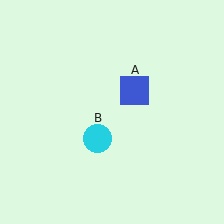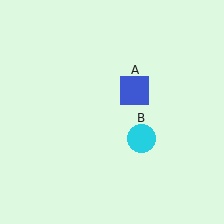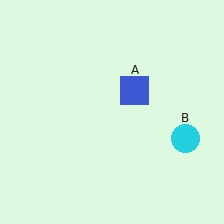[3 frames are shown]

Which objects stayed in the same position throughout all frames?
Blue square (object A) remained stationary.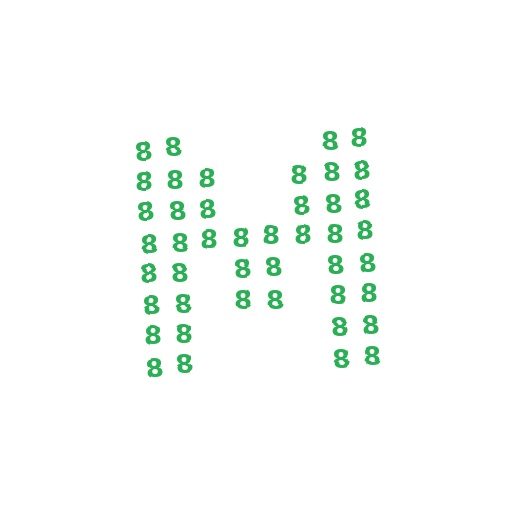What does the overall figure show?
The overall figure shows the letter M.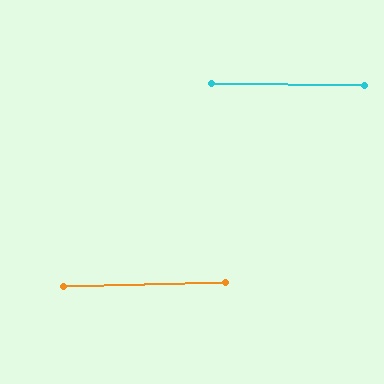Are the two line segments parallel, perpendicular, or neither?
Parallel — their directions differ by only 2.0°.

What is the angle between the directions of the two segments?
Approximately 2 degrees.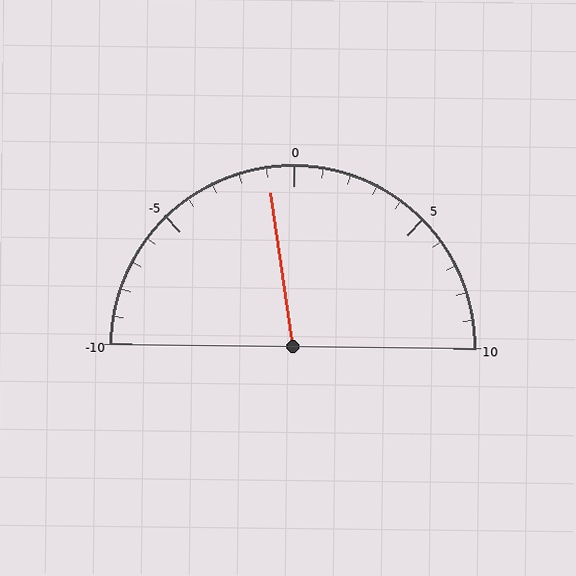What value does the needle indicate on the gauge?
The needle indicates approximately -1.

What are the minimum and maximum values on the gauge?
The gauge ranges from -10 to 10.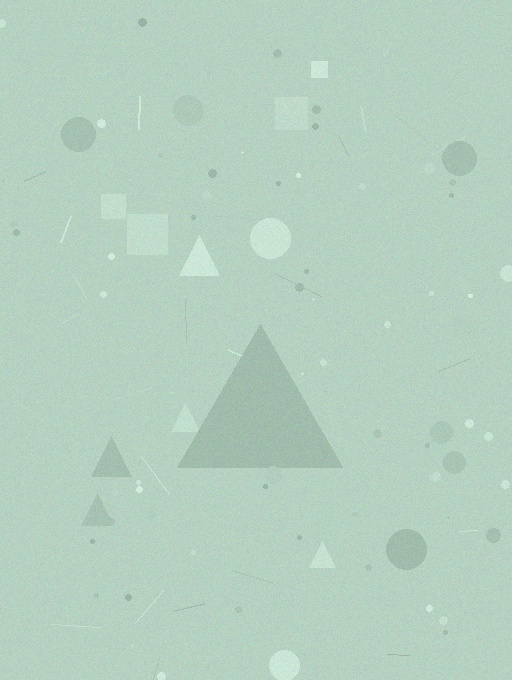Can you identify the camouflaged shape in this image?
The camouflaged shape is a triangle.